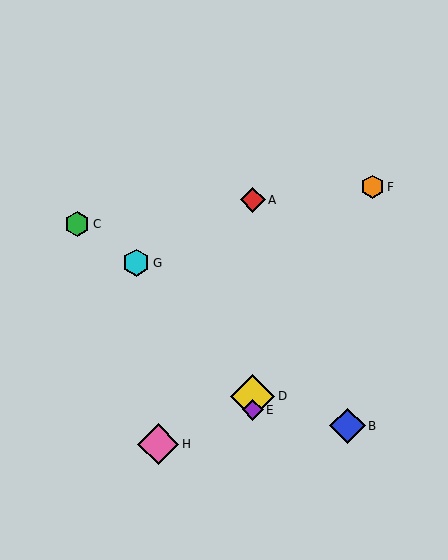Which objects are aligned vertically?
Objects A, D, E are aligned vertically.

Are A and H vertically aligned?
No, A is at x≈253 and H is at x≈158.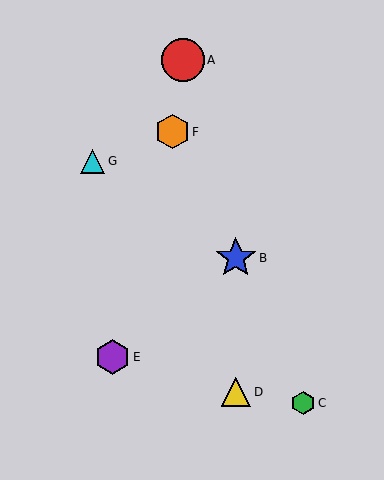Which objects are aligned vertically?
Objects B, D are aligned vertically.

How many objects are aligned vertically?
2 objects (B, D) are aligned vertically.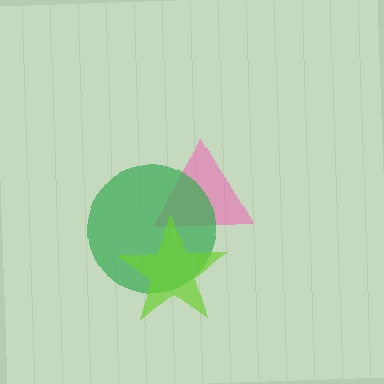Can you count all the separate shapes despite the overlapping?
Yes, there are 3 separate shapes.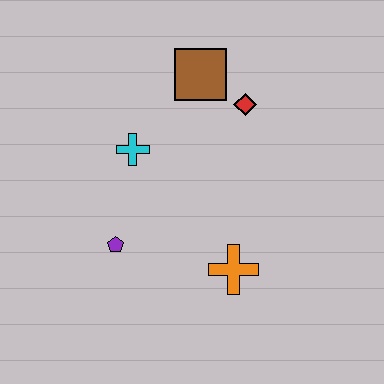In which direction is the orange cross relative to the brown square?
The orange cross is below the brown square.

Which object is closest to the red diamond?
The brown square is closest to the red diamond.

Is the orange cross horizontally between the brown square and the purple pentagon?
No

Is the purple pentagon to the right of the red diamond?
No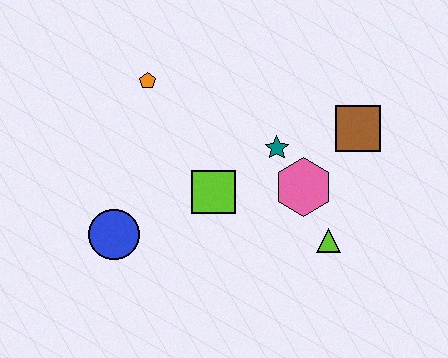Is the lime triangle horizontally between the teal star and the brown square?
Yes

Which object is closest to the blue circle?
The lime square is closest to the blue circle.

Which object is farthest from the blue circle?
The brown square is farthest from the blue circle.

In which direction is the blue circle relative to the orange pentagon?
The blue circle is below the orange pentagon.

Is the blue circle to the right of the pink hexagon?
No